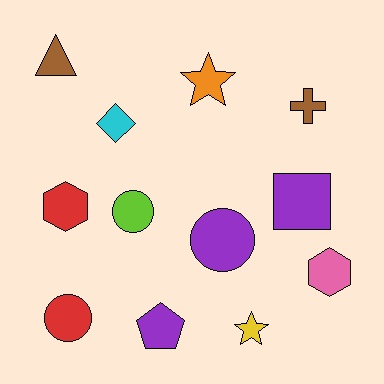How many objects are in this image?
There are 12 objects.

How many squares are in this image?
There is 1 square.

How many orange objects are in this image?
There is 1 orange object.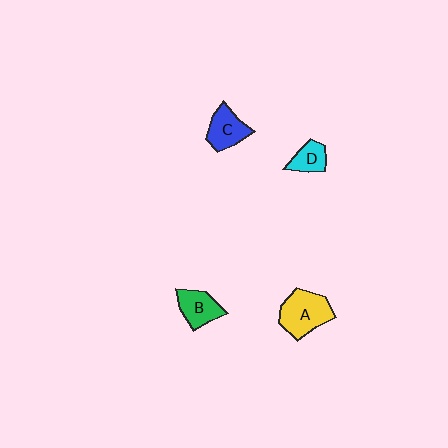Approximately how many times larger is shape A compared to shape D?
Approximately 2.0 times.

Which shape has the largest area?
Shape A (yellow).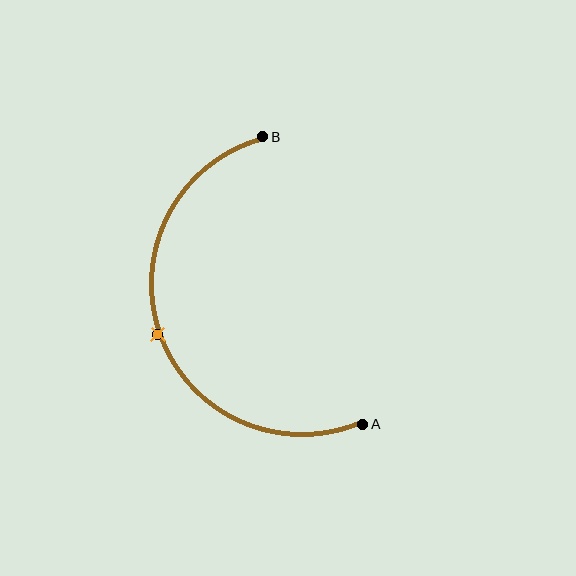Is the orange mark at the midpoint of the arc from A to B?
Yes. The orange mark lies on the arc at equal arc-length from both A and B — it is the arc midpoint.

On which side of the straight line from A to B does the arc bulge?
The arc bulges to the left of the straight line connecting A and B.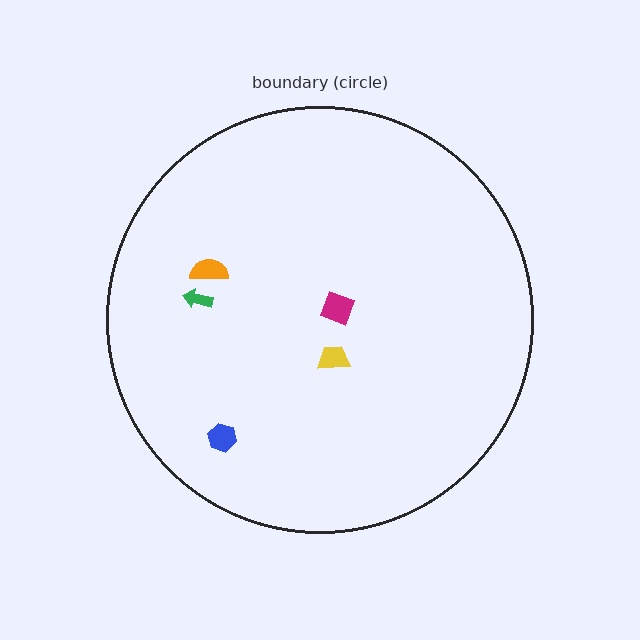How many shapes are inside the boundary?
5 inside, 0 outside.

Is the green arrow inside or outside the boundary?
Inside.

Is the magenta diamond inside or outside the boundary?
Inside.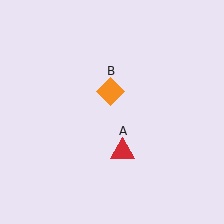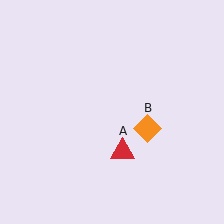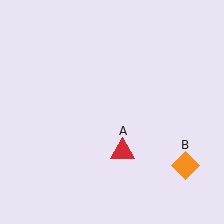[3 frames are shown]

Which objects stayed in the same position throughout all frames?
Red triangle (object A) remained stationary.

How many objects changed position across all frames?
1 object changed position: orange diamond (object B).